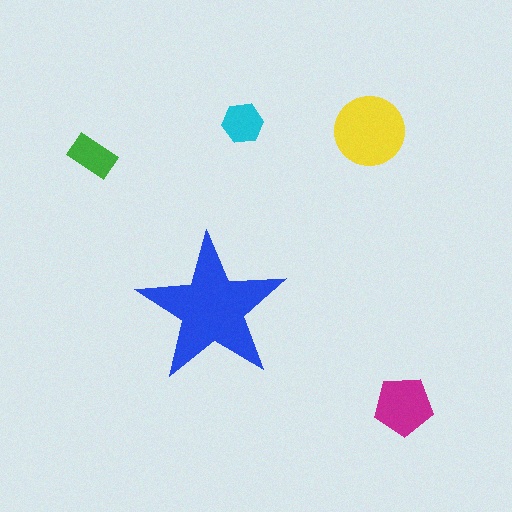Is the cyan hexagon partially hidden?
No, the cyan hexagon is fully visible.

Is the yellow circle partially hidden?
No, the yellow circle is fully visible.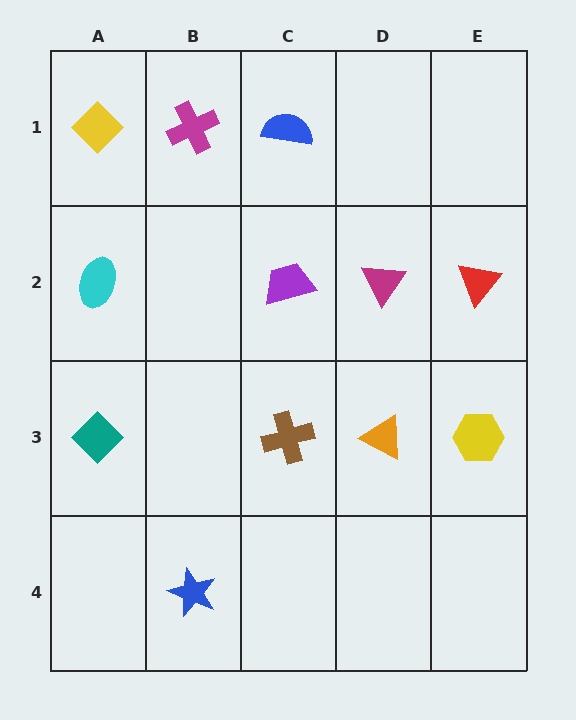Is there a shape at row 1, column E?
No, that cell is empty.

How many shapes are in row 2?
4 shapes.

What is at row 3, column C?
A brown cross.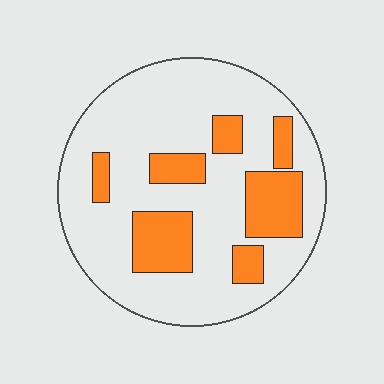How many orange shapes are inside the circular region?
7.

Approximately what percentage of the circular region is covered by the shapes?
Approximately 25%.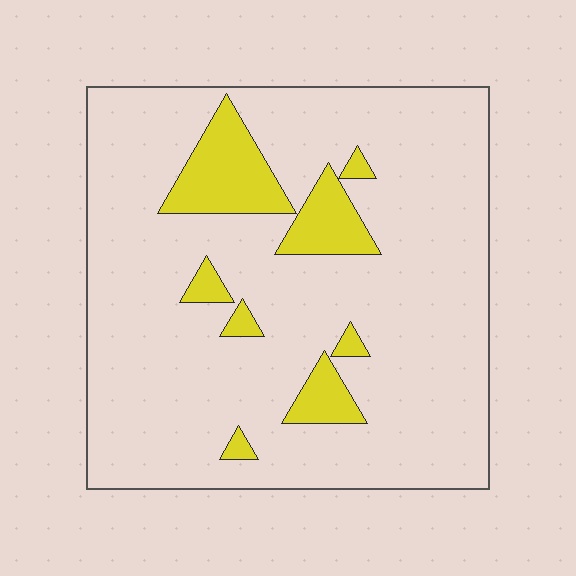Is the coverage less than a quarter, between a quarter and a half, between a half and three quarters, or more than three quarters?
Less than a quarter.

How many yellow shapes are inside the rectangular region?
8.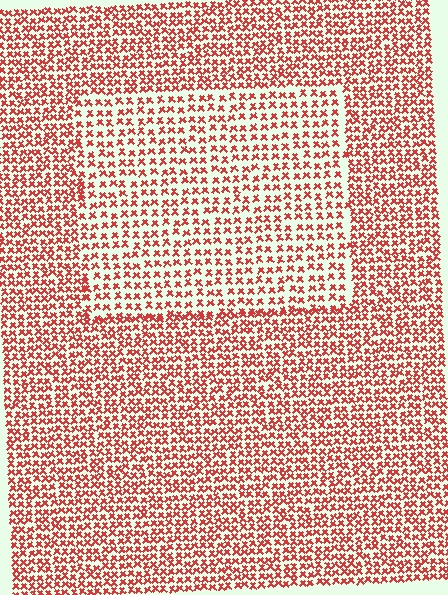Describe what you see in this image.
The image contains small red elements arranged at two different densities. A rectangle-shaped region is visible where the elements are less densely packed than the surrounding area.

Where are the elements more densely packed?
The elements are more densely packed outside the rectangle boundary.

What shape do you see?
I see a rectangle.